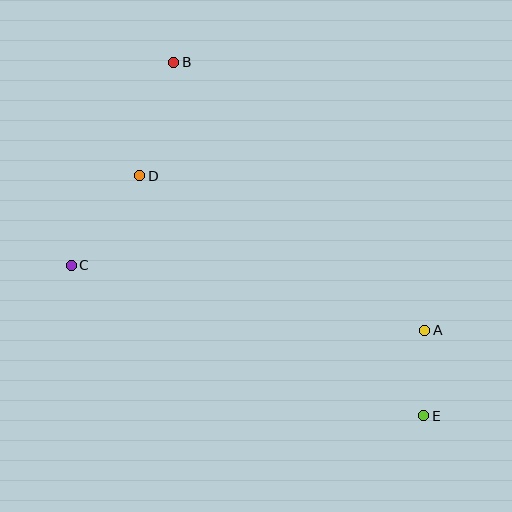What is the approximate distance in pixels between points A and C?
The distance between A and C is approximately 359 pixels.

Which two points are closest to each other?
Points A and E are closest to each other.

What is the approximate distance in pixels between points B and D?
The distance between B and D is approximately 119 pixels.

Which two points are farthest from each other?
Points B and E are farthest from each other.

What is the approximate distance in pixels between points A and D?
The distance between A and D is approximately 325 pixels.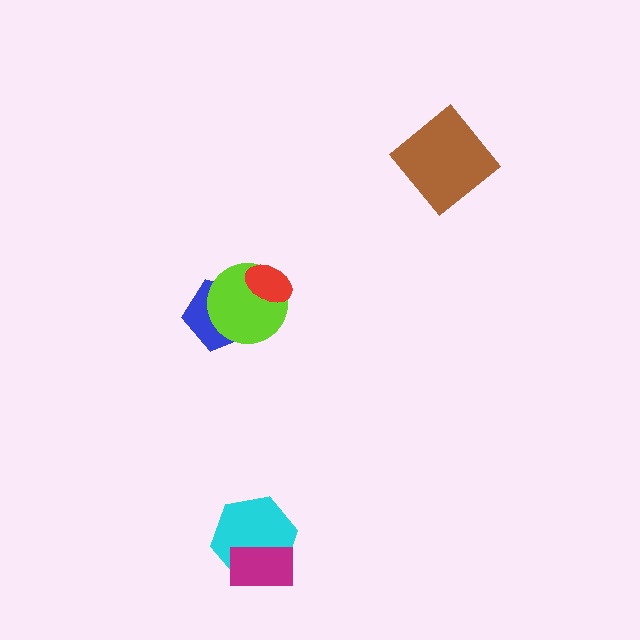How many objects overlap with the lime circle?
2 objects overlap with the lime circle.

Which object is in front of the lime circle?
The red ellipse is in front of the lime circle.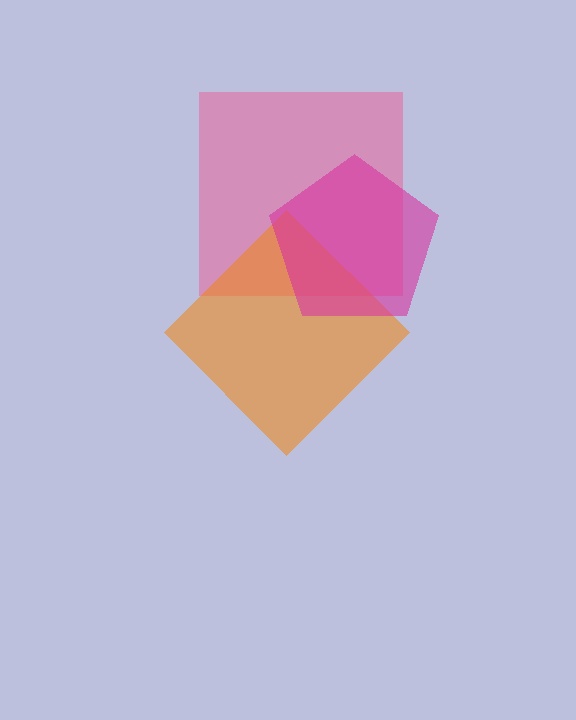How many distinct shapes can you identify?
There are 3 distinct shapes: a pink square, an orange diamond, a magenta pentagon.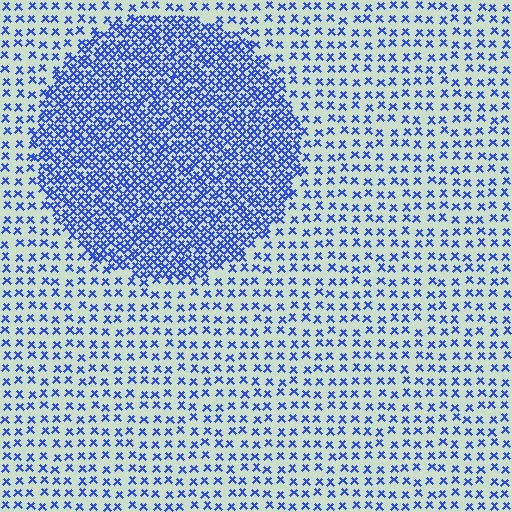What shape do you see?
I see a circle.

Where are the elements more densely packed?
The elements are more densely packed inside the circle boundary.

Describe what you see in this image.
The image contains small blue elements arranged at two different densities. A circle-shaped region is visible where the elements are more densely packed than the surrounding area.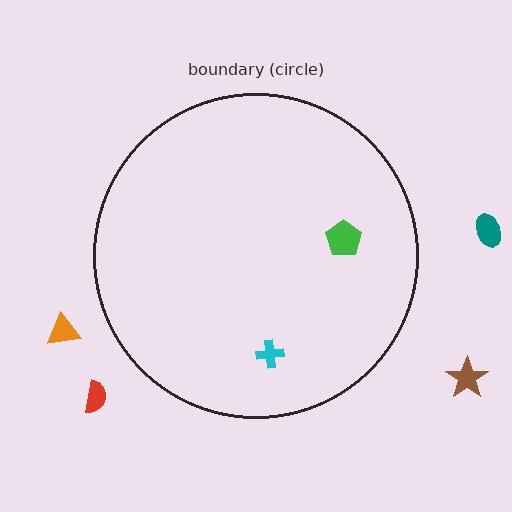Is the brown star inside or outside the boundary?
Outside.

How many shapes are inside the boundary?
2 inside, 4 outside.